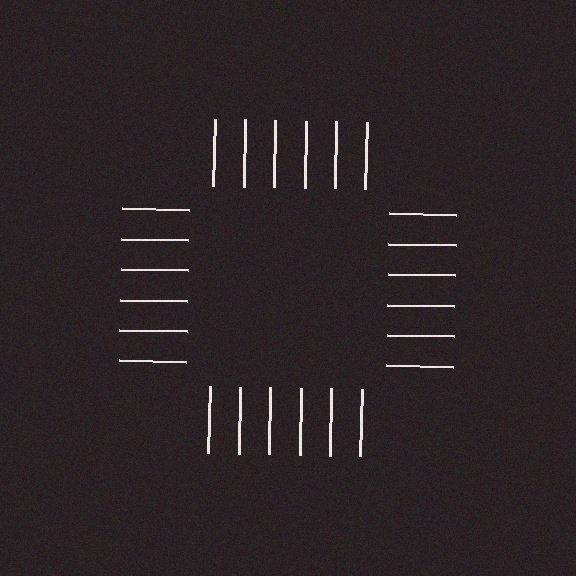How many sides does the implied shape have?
4 sides — the line-ends trace a square.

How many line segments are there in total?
24 — 6 along each of the 4 edges.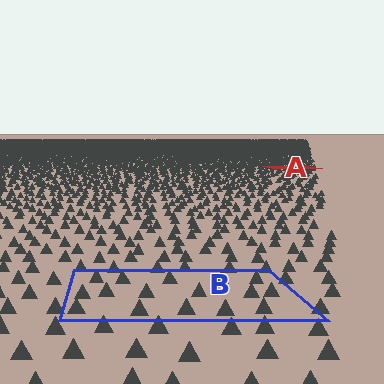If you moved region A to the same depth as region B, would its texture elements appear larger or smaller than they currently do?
They would appear larger. At a closer depth, the same texture elements are projected at a bigger on-screen size.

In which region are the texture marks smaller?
The texture marks are smaller in region A, because it is farther away.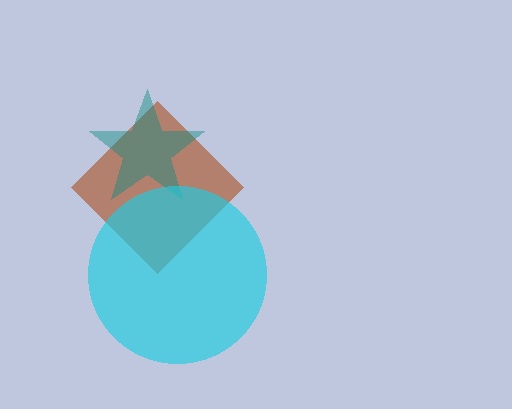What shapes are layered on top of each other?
The layered shapes are: a brown diamond, a teal star, a cyan circle.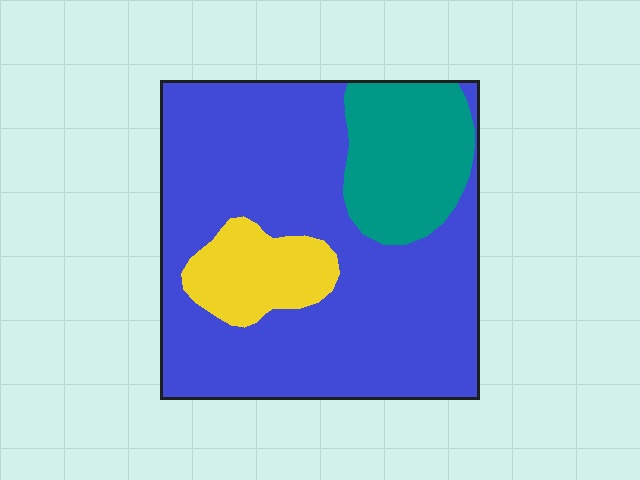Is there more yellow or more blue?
Blue.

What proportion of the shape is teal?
Teal covers roughly 20% of the shape.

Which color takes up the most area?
Blue, at roughly 70%.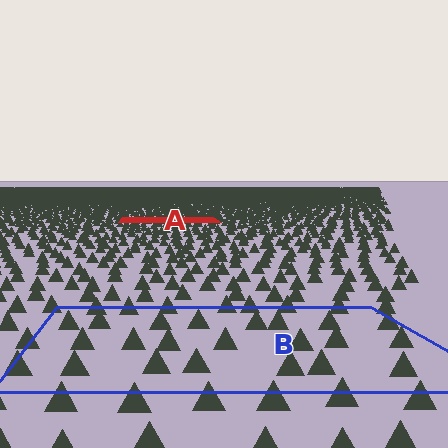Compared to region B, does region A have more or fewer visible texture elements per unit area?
Region A has more texture elements per unit area — they are packed more densely because it is farther away.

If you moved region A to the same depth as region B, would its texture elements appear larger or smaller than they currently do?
They would appear larger. At a closer depth, the same texture elements are projected at a bigger on-screen size.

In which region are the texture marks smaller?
The texture marks are smaller in region A, because it is farther away.